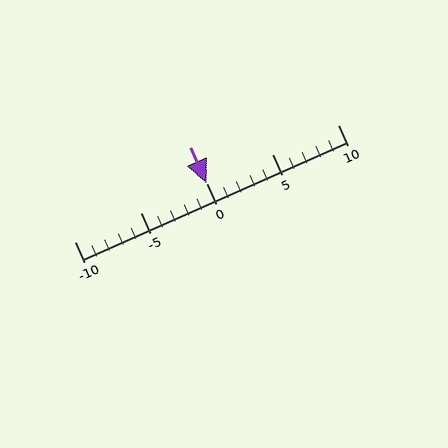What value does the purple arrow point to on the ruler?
The purple arrow points to approximately 0.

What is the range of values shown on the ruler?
The ruler shows values from -10 to 10.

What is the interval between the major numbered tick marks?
The major tick marks are spaced 5 units apart.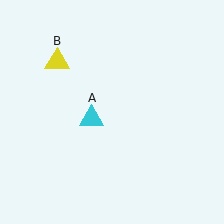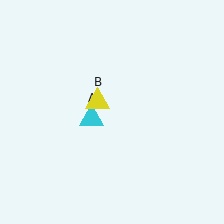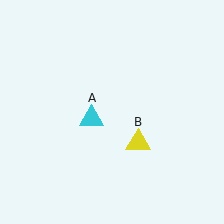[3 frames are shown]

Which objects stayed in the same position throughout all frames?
Cyan triangle (object A) remained stationary.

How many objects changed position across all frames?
1 object changed position: yellow triangle (object B).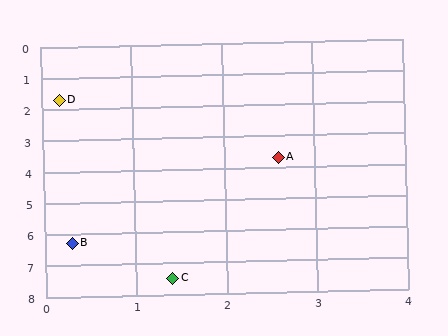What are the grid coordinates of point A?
Point A is at approximately (2.6, 3.7).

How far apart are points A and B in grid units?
Points A and B are about 3.5 grid units apart.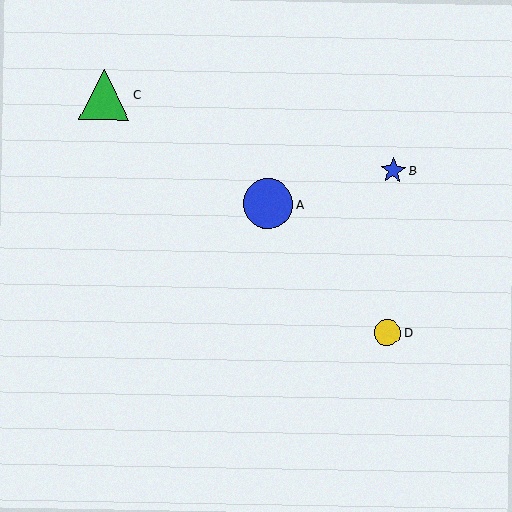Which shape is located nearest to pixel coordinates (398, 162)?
The blue star (labeled B) at (393, 171) is nearest to that location.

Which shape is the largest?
The green triangle (labeled C) is the largest.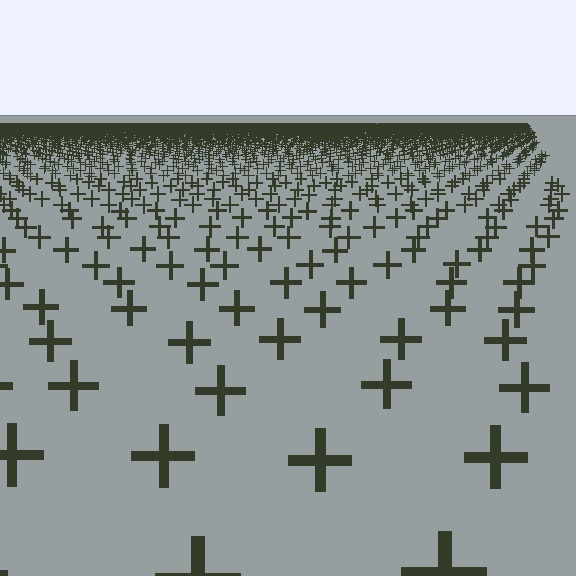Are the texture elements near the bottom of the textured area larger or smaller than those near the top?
Larger. Near the bottom, elements are closer to the viewer and appear at a bigger on-screen size.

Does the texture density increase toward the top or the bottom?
Density increases toward the top.